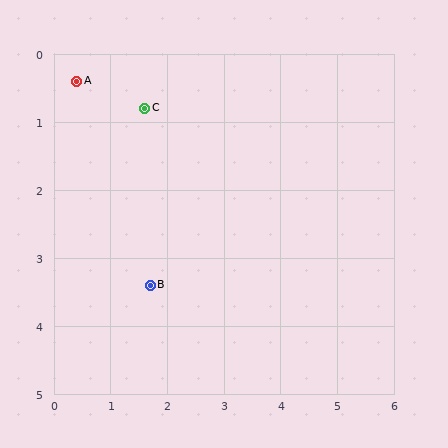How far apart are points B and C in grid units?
Points B and C are about 2.6 grid units apart.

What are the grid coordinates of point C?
Point C is at approximately (1.6, 0.8).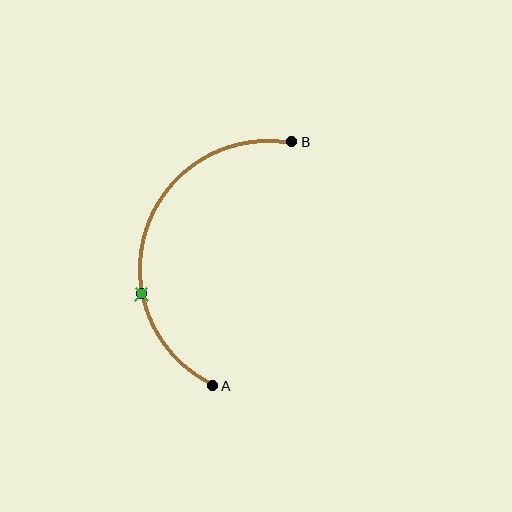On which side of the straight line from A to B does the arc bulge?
The arc bulges to the left of the straight line connecting A and B.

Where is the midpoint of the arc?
The arc midpoint is the point on the curve farthest from the straight line joining A and B. It sits to the left of that line.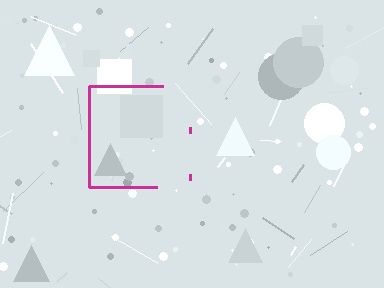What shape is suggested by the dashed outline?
The dashed outline suggests a square.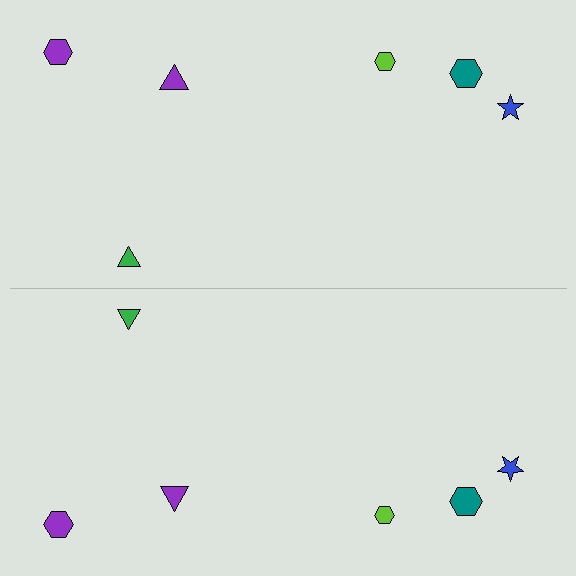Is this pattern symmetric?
Yes, this pattern has bilateral (reflection) symmetry.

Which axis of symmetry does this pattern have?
The pattern has a horizontal axis of symmetry running through the center of the image.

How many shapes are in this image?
There are 12 shapes in this image.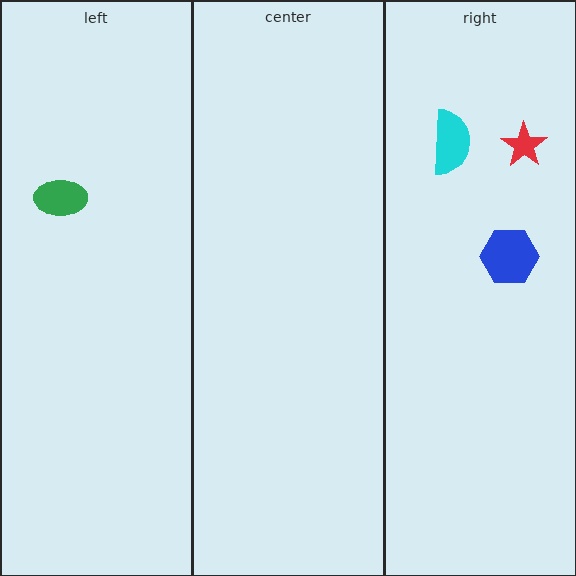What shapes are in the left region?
The green ellipse.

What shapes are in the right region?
The blue hexagon, the cyan semicircle, the red star.